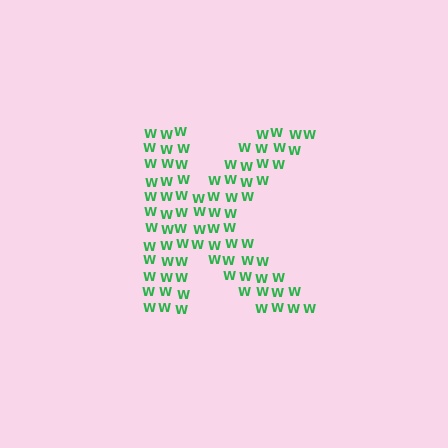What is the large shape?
The large shape is the letter K.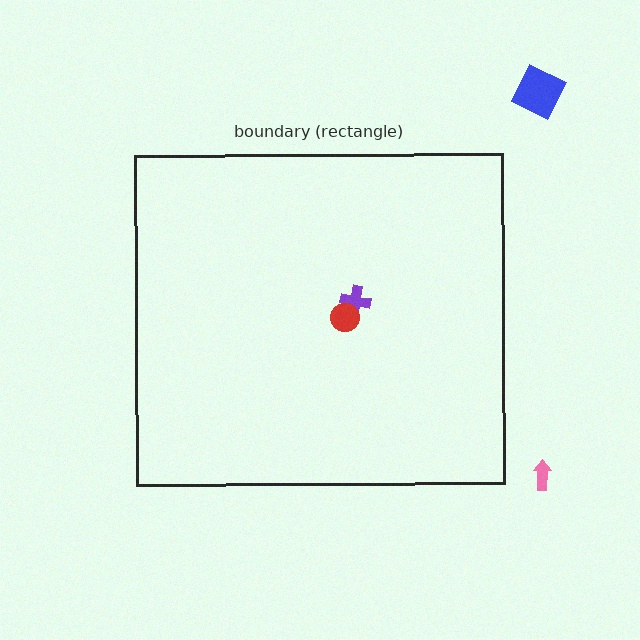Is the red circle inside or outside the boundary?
Inside.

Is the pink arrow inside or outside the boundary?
Outside.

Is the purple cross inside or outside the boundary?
Inside.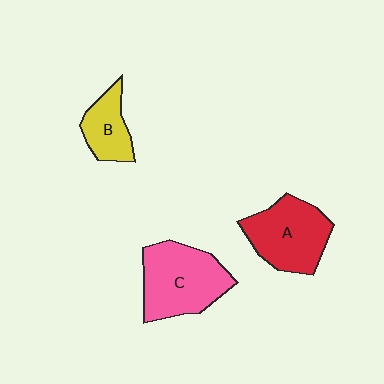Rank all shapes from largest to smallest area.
From largest to smallest: C (pink), A (red), B (yellow).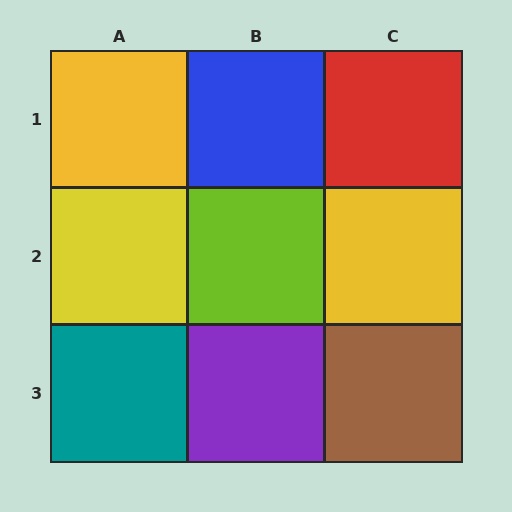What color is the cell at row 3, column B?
Purple.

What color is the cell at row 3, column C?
Brown.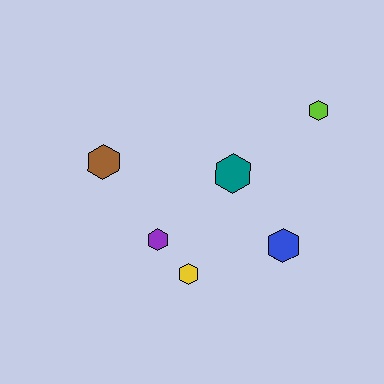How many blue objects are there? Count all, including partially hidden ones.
There is 1 blue object.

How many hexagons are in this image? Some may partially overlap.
There are 6 hexagons.